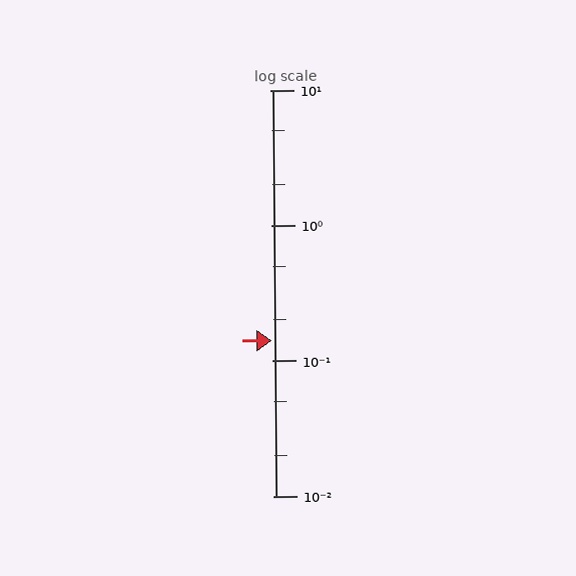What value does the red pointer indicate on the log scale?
The pointer indicates approximately 0.14.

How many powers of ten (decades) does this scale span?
The scale spans 3 decades, from 0.01 to 10.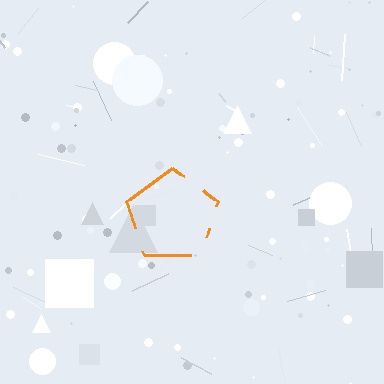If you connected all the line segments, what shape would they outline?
They would outline a pentagon.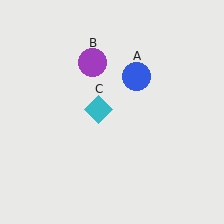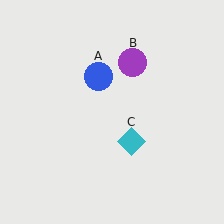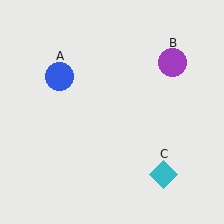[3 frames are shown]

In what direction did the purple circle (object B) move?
The purple circle (object B) moved right.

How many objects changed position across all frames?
3 objects changed position: blue circle (object A), purple circle (object B), cyan diamond (object C).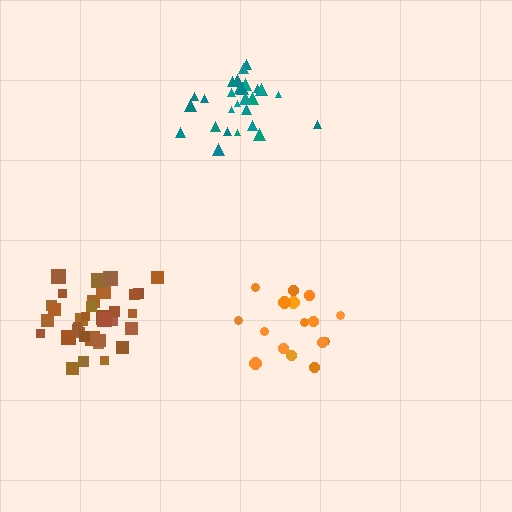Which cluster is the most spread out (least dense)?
Orange.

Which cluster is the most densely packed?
Teal.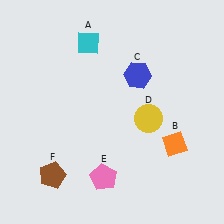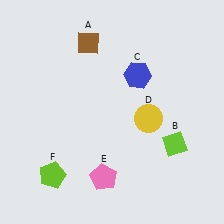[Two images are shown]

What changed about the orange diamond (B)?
In Image 1, B is orange. In Image 2, it changed to lime.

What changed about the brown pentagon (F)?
In Image 1, F is brown. In Image 2, it changed to lime.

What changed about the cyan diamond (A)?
In Image 1, A is cyan. In Image 2, it changed to brown.